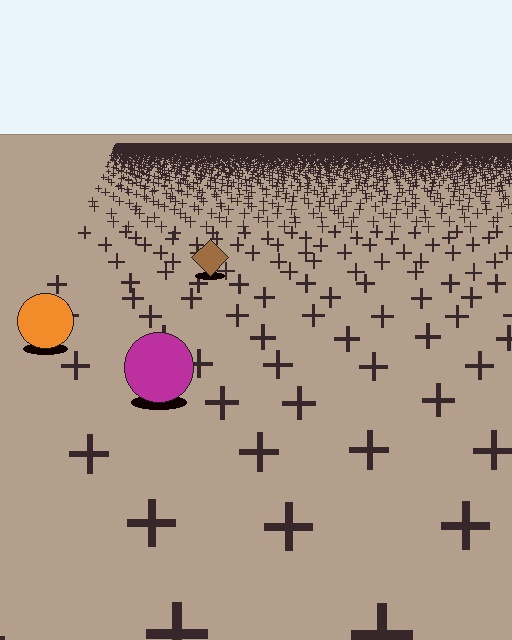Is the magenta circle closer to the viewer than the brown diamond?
Yes. The magenta circle is closer — you can tell from the texture gradient: the ground texture is coarser near it.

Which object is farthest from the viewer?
The brown diamond is farthest from the viewer. It appears smaller and the ground texture around it is denser.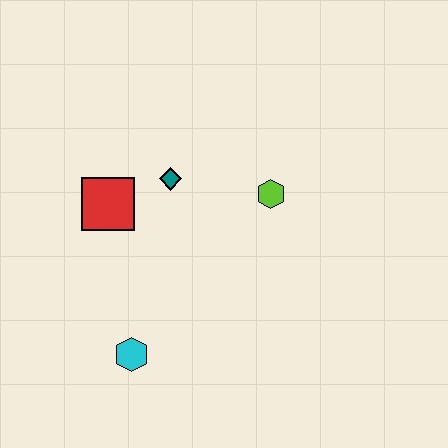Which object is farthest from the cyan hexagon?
The lime hexagon is farthest from the cyan hexagon.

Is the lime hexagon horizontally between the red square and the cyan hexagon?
No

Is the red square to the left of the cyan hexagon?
Yes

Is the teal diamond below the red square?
No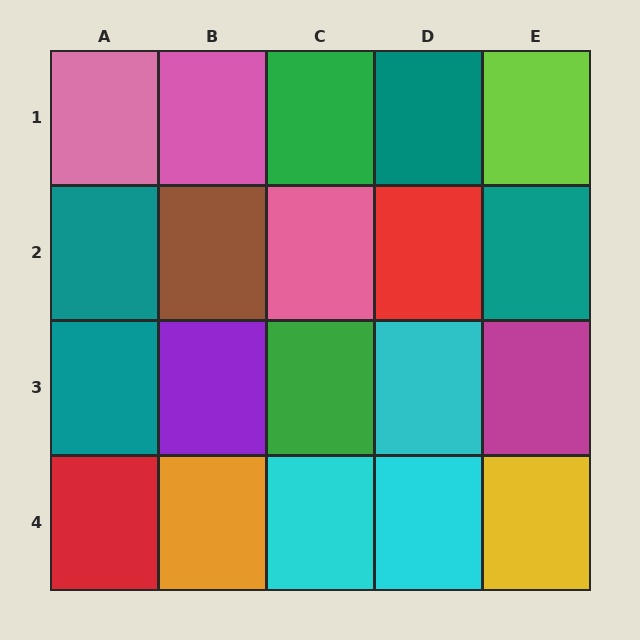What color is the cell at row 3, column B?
Purple.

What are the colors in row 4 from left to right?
Red, orange, cyan, cyan, yellow.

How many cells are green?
2 cells are green.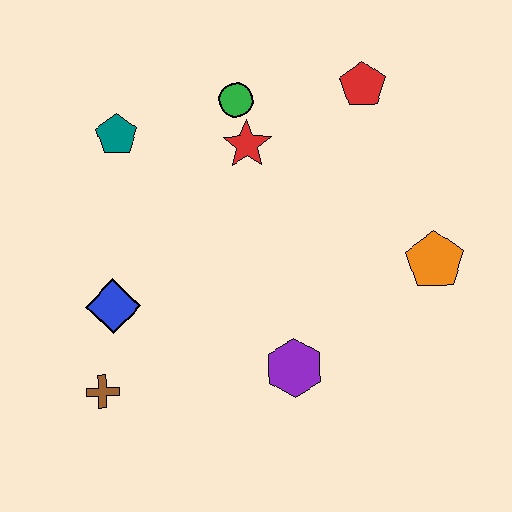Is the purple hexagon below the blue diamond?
Yes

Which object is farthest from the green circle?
The brown cross is farthest from the green circle.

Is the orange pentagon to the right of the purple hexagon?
Yes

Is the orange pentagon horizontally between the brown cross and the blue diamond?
No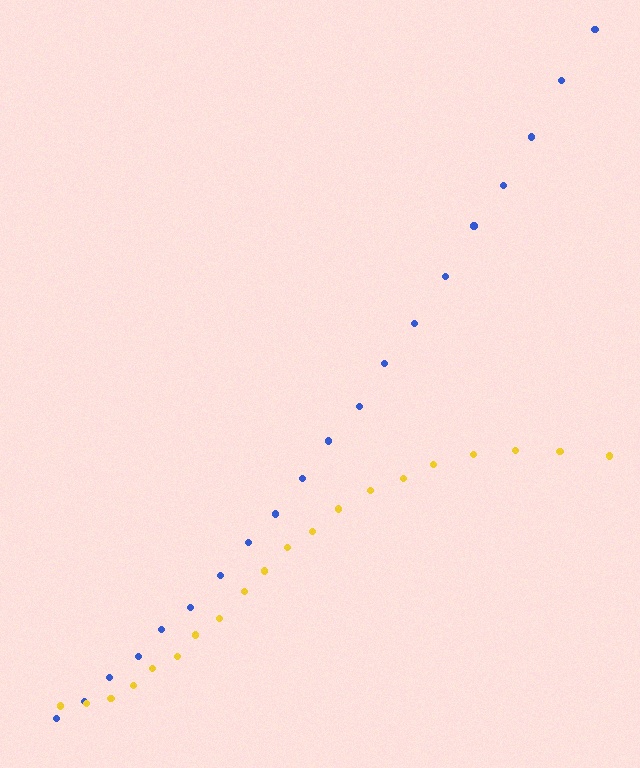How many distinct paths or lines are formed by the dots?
There are 2 distinct paths.